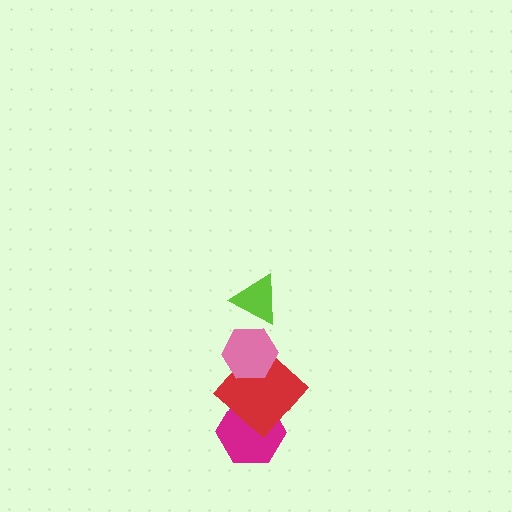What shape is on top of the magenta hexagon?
The red diamond is on top of the magenta hexagon.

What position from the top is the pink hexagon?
The pink hexagon is 2nd from the top.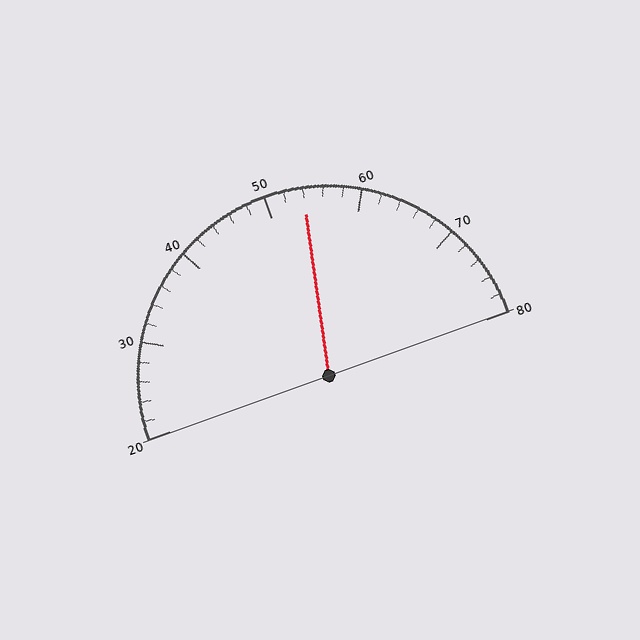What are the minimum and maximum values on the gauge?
The gauge ranges from 20 to 80.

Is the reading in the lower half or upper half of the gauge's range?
The reading is in the upper half of the range (20 to 80).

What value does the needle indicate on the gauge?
The needle indicates approximately 54.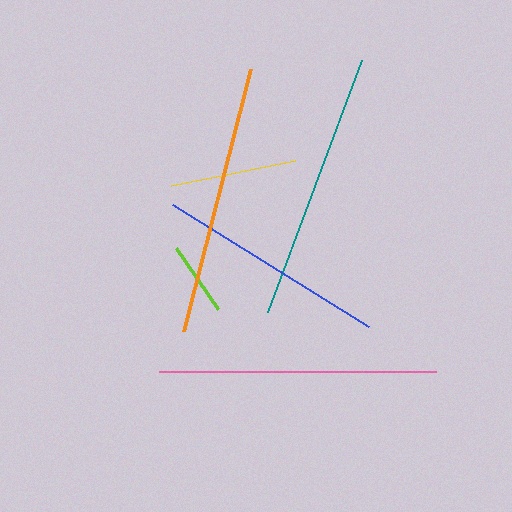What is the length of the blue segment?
The blue segment is approximately 230 pixels long.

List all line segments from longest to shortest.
From longest to shortest: pink, orange, teal, blue, yellow, lime.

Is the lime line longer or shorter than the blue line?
The blue line is longer than the lime line.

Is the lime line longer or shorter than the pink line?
The pink line is longer than the lime line.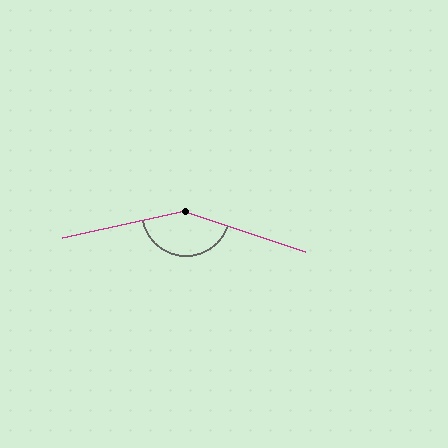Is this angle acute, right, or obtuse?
It is obtuse.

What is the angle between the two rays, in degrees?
Approximately 150 degrees.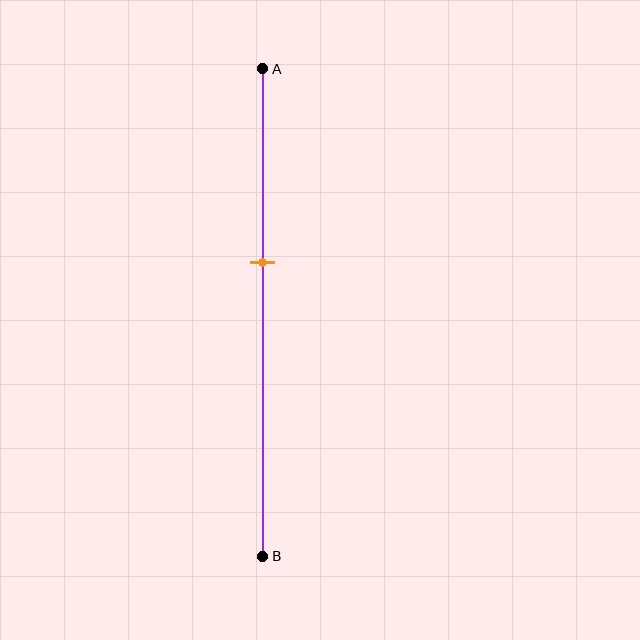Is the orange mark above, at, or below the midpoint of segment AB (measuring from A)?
The orange mark is above the midpoint of segment AB.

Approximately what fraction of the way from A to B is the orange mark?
The orange mark is approximately 40% of the way from A to B.